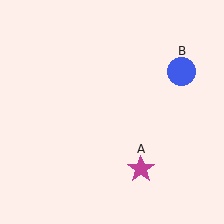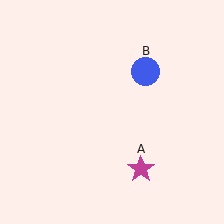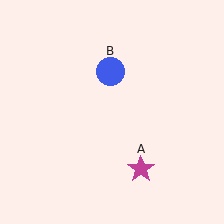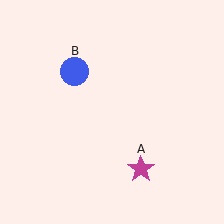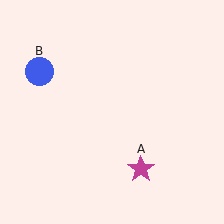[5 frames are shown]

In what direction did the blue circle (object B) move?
The blue circle (object B) moved left.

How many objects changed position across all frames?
1 object changed position: blue circle (object B).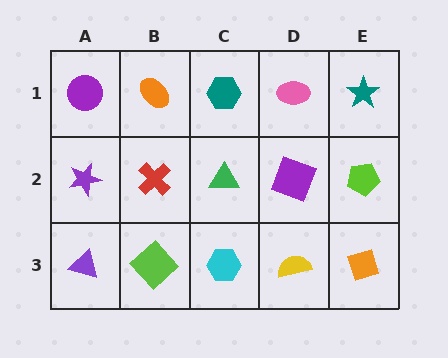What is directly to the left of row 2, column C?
A red cross.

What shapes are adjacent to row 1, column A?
A purple star (row 2, column A), an orange ellipse (row 1, column B).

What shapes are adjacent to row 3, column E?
A lime pentagon (row 2, column E), a yellow semicircle (row 3, column D).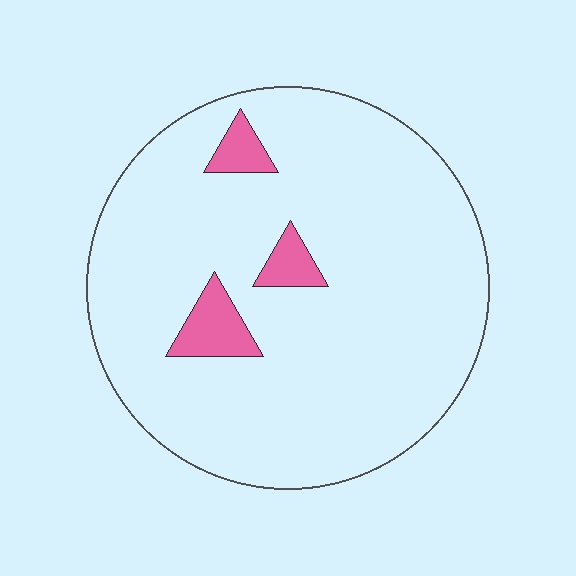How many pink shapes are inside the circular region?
3.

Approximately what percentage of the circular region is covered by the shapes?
Approximately 5%.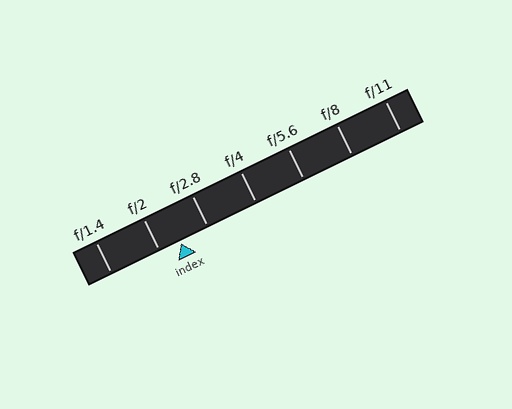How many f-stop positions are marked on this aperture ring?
There are 7 f-stop positions marked.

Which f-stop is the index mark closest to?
The index mark is closest to f/2.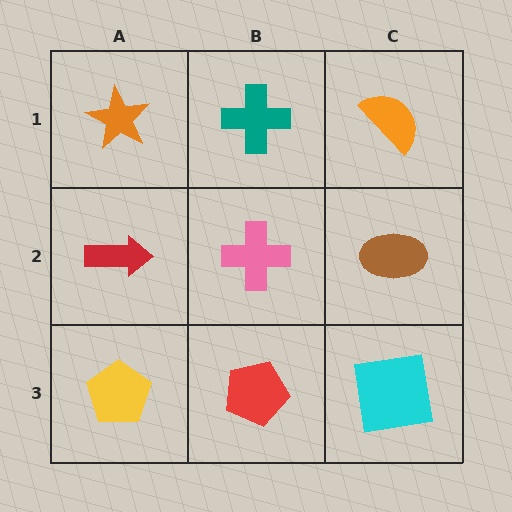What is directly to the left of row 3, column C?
A red pentagon.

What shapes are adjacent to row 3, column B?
A pink cross (row 2, column B), a yellow pentagon (row 3, column A), a cyan square (row 3, column C).